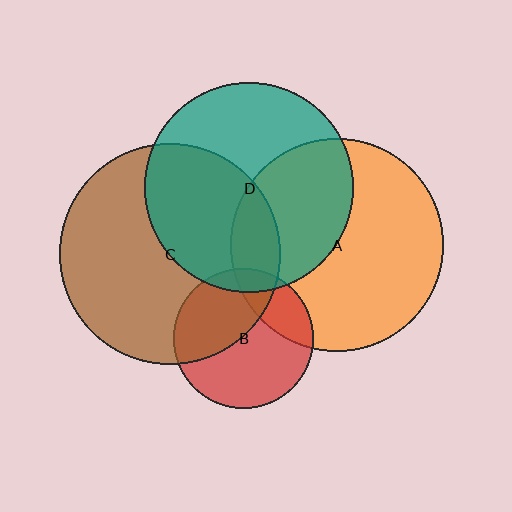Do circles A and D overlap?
Yes.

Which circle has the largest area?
Circle C (brown).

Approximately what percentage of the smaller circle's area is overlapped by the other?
Approximately 40%.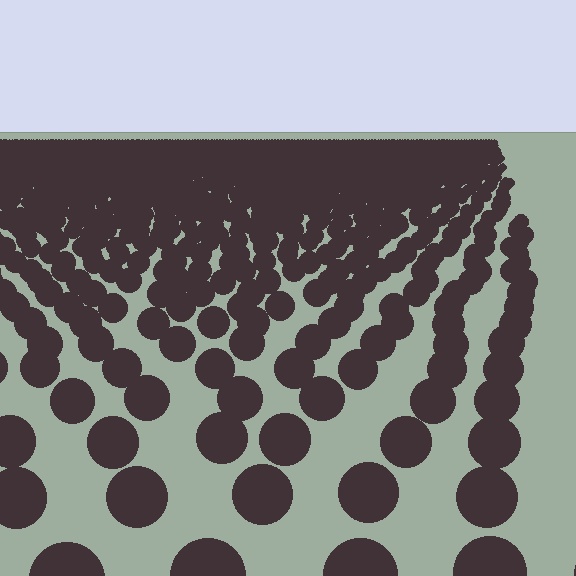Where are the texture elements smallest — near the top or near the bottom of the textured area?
Near the top.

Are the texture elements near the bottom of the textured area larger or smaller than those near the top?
Larger. Near the bottom, elements are closer to the viewer and appear at a bigger on-screen size.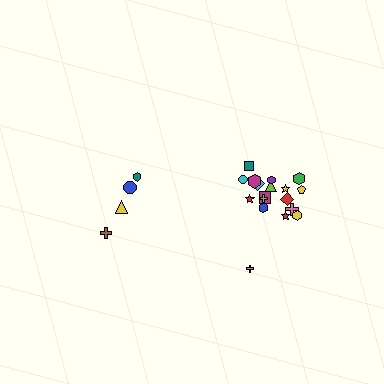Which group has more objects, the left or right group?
The right group.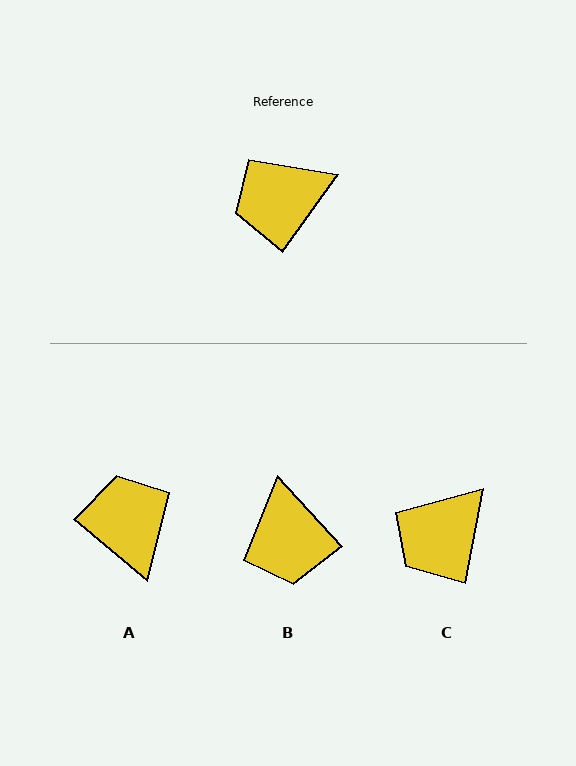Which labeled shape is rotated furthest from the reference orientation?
A, about 94 degrees away.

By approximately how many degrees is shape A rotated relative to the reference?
Approximately 94 degrees clockwise.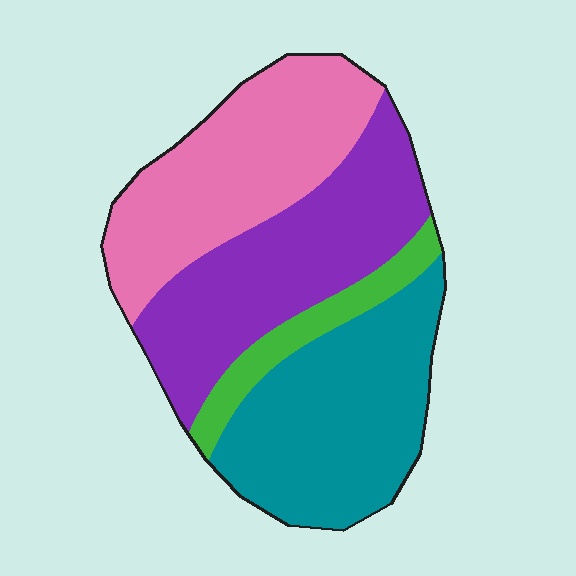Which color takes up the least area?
Green, at roughly 10%.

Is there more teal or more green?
Teal.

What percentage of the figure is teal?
Teal covers around 30% of the figure.